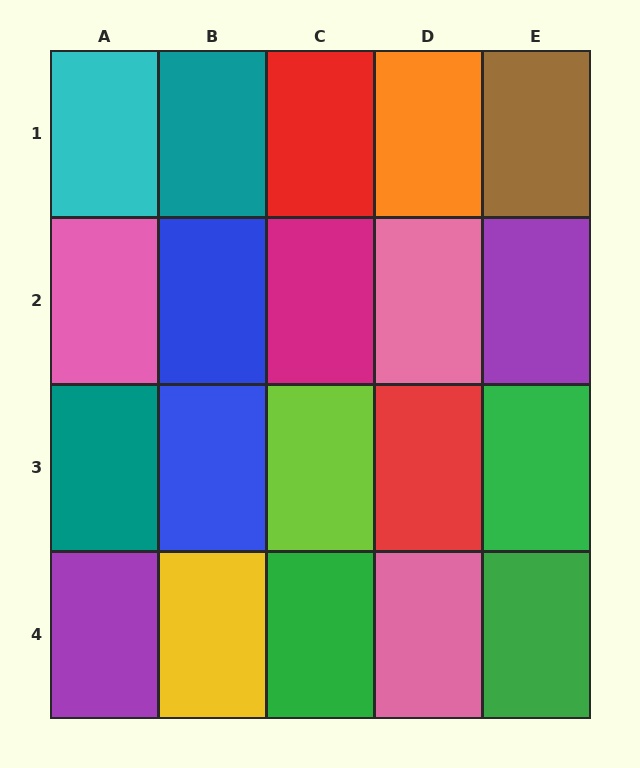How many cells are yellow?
1 cell is yellow.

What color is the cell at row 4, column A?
Purple.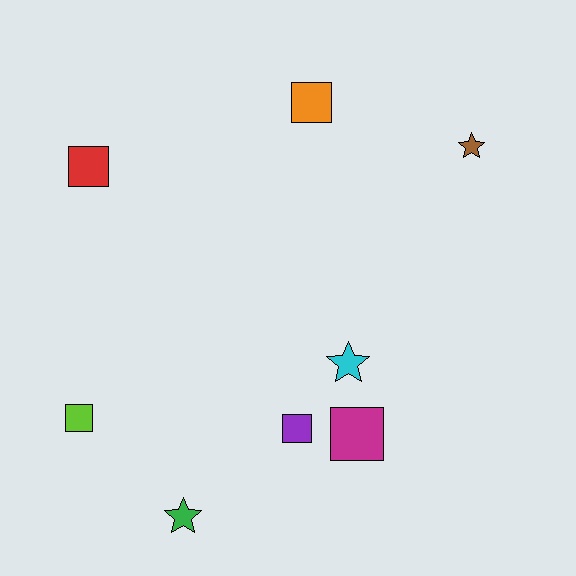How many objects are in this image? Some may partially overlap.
There are 8 objects.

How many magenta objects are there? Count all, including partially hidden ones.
There is 1 magenta object.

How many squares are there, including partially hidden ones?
There are 5 squares.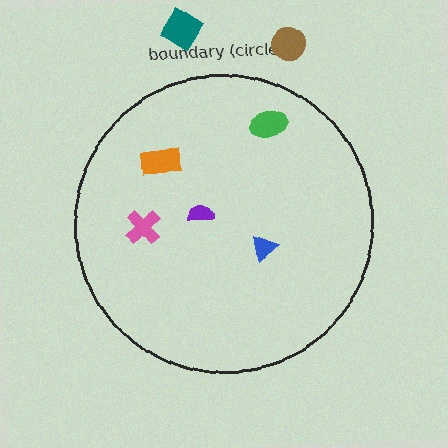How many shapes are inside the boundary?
5 inside, 2 outside.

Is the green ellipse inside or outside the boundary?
Inside.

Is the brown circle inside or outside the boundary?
Outside.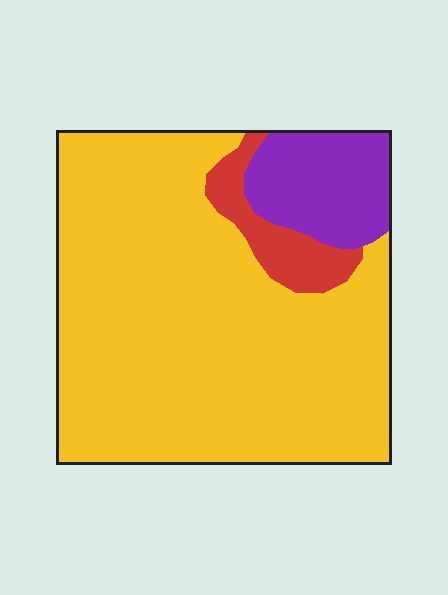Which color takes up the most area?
Yellow, at roughly 80%.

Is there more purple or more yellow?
Yellow.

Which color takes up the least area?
Red, at roughly 5%.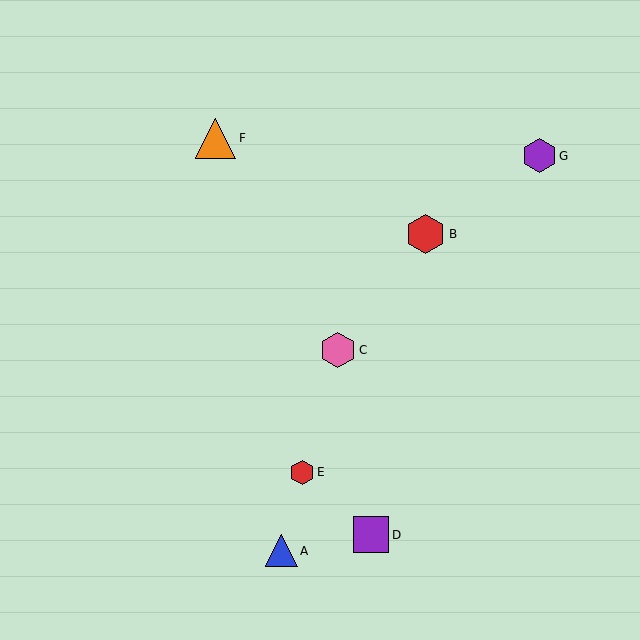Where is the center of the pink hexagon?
The center of the pink hexagon is at (338, 350).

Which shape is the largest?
The orange triangle (labeled F) is the largest.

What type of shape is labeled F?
Shape F is an orange triangle.